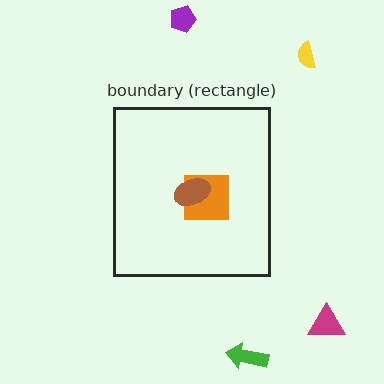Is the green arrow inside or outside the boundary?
Outside.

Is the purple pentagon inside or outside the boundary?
Outside.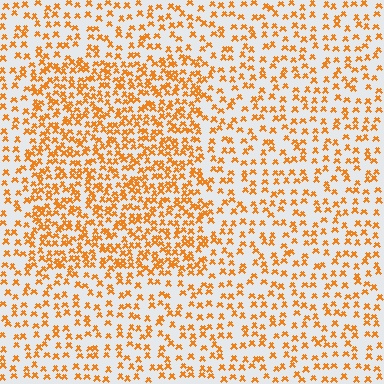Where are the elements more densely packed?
The elements are more densely packed inside the rectangle boundary.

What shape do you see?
I see a rectangle.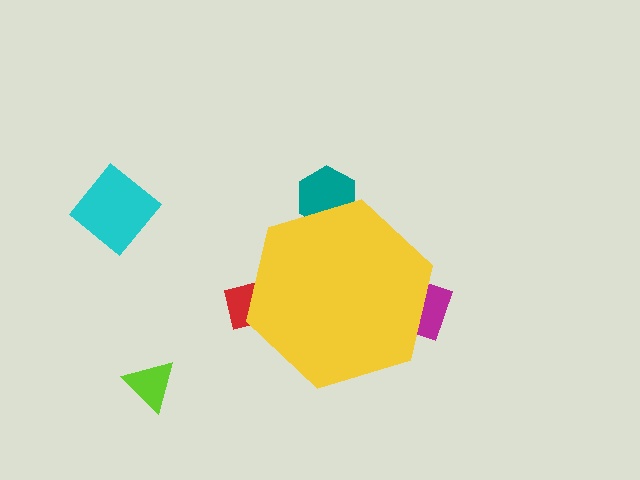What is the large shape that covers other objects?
A yellow hexagon.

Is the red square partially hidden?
Yes, the red square is partially hidden behind the yellow hexagon.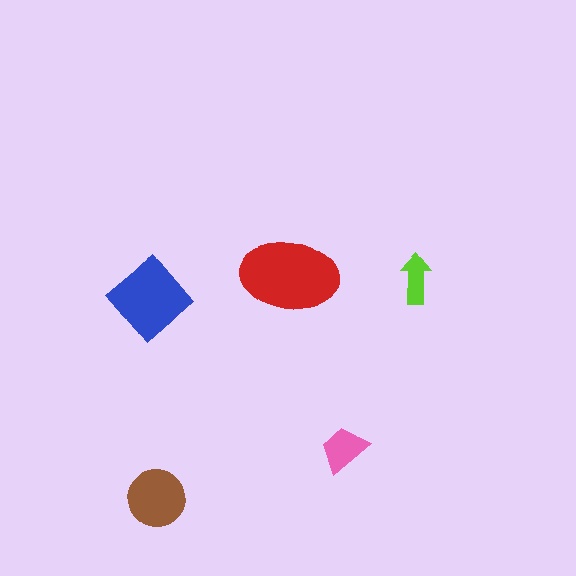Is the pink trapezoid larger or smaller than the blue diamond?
Smaller.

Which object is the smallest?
The lime arrow.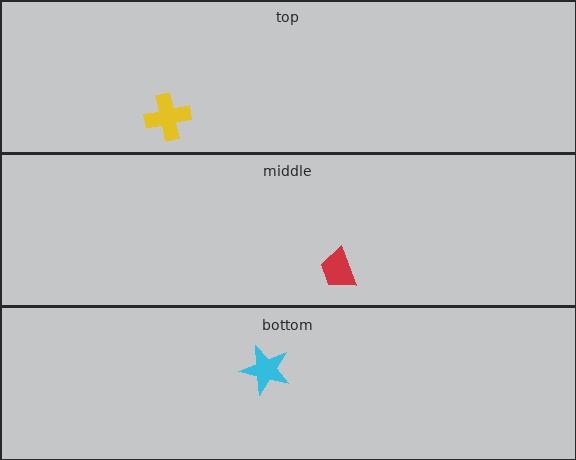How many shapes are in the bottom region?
1.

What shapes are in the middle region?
The red trapezoid.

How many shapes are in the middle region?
1.